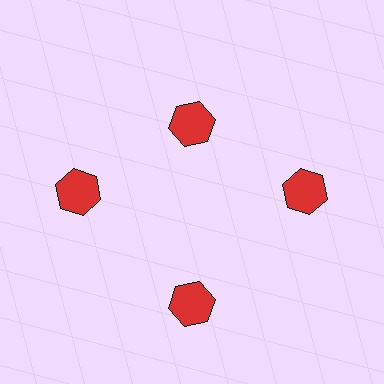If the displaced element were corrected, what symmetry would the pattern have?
It would have 4-fold rotational symmetry — the pattern would map onto itself every 90 degrees.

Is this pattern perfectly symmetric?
No. The 4 red hexagons are arranged in a ring, but one element near the 12 o'clock position is pulled inward toward the center, breaking the 4-fold rotational symmetry.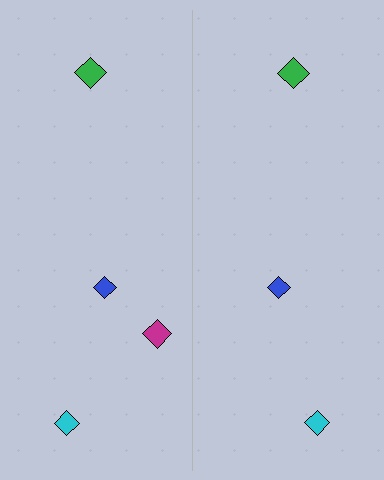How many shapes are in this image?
There are 7 shapes in this image.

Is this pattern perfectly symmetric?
No, the pattern is not perfectly symmetric. A magenta diamond is missing from the right side.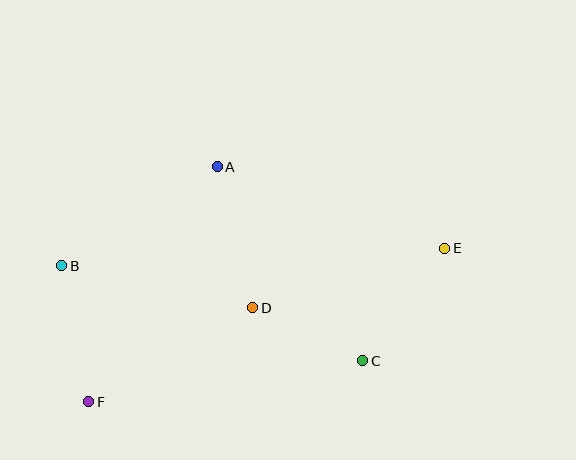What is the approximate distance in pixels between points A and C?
The distance between A and C is approximately 243 pixels.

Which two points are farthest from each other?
Points E and F are farthest from each other.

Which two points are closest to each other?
Points C and D are closest to each other.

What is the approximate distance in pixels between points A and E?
The distance between A and E is approximately 242 pixels.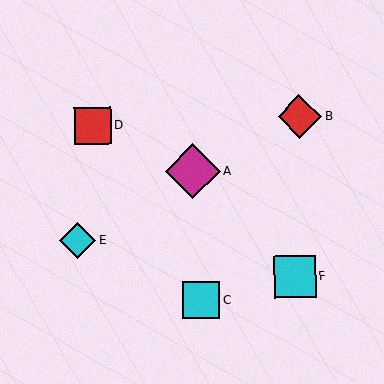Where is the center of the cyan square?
The center of the cyan square is at (201, 300).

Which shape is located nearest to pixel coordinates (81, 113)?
The red square (labeled D) at (93, 126) is nearest to that location.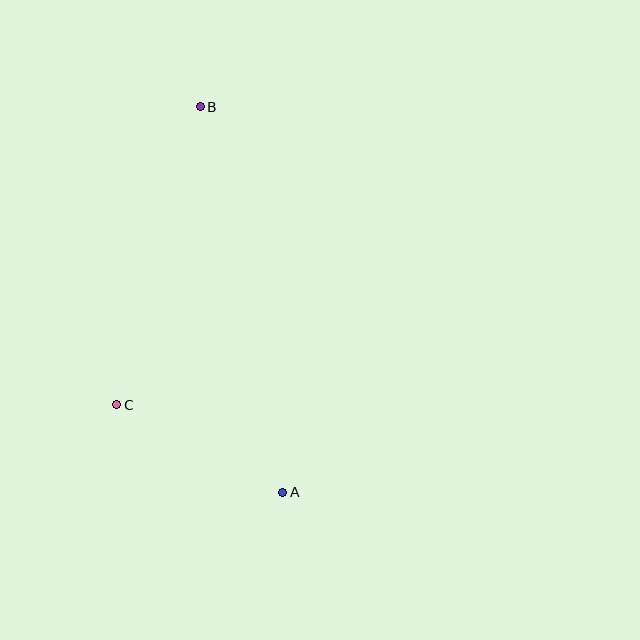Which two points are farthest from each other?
Points A and B are farthest from each other.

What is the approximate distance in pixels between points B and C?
The distance between B and C is approximately 310 pixels.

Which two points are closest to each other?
Points A and C are closest to each other.